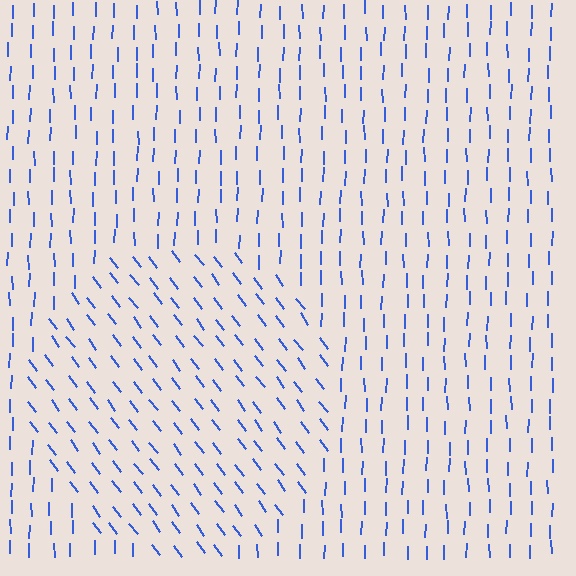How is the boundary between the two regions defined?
The boundary is defined purely by a change in line orientation (approximately 37 degrees difference). All lines are the same color and thickness.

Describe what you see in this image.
The image is filled with small blue line segments. A circle region in the image has lines oriented differently from the surrounding lines, creating a visible texture boundary.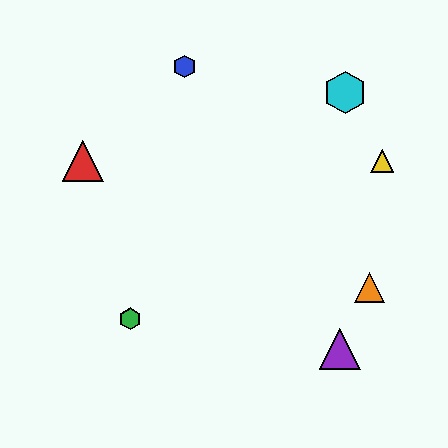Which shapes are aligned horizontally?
The red triangle, the yellow triangle are aligned horizontally.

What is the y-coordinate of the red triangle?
The red triangle is at y≈161.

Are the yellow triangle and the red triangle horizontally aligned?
Yes, both are at y≈161.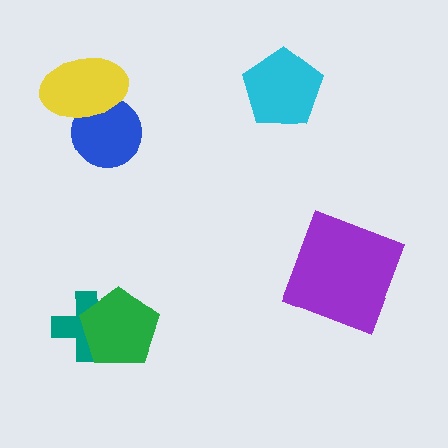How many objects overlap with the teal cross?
1 object overlaps with the teal cross.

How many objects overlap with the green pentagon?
1 object overlaps with the green pentagon.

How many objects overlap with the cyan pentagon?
0 objects overlap with the cyan pentagon.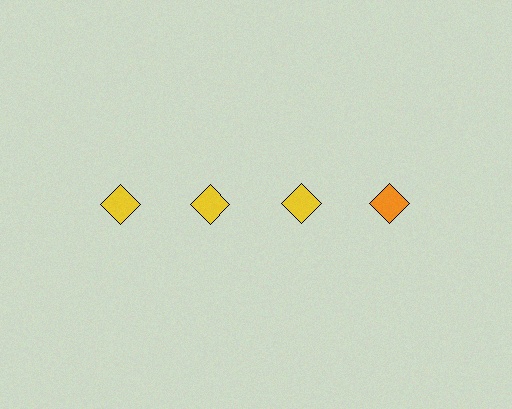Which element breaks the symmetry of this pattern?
The orange diamond in the top row, second from right column breaks the symmetry. All other shapes are yellow diamonds.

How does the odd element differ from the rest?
It has a different color: orange instead of yellow.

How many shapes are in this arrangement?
There are 4 shapes arranged in a grid pattern.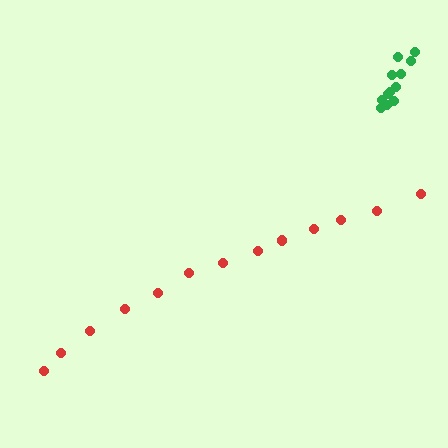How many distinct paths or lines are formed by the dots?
There are 2 distinct paths.